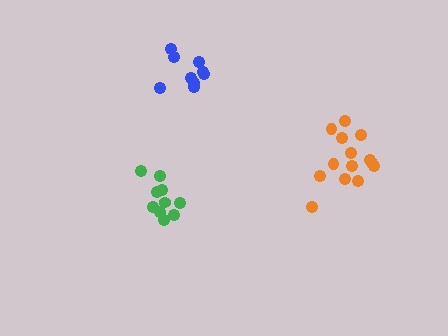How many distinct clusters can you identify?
There are 3 distinct clusters.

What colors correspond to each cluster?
The clusters are colored: orange, green, blue.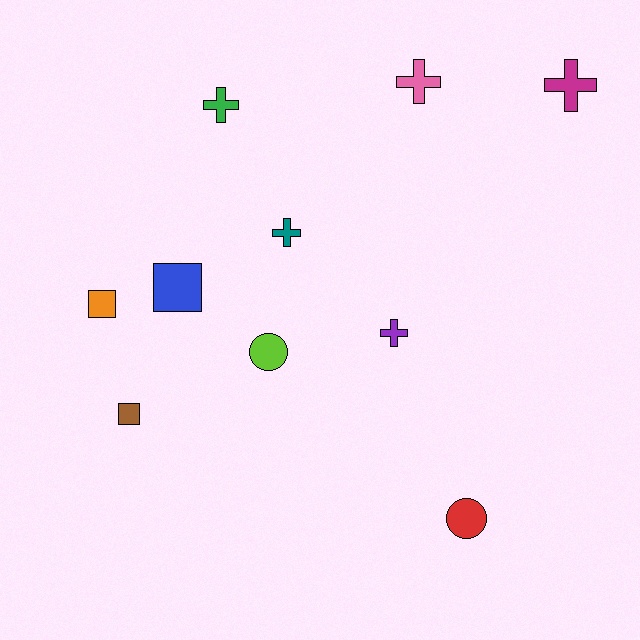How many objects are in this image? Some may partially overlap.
There are 10 objects.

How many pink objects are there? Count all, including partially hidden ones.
There is 1 pink object.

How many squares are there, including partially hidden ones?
There are 3 squares.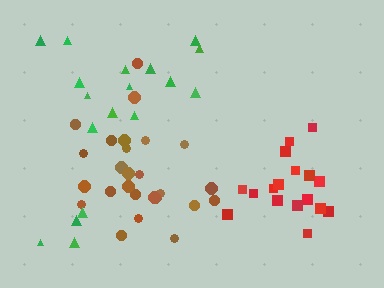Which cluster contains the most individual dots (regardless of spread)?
Brown (26).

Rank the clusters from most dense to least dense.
red, brown, green.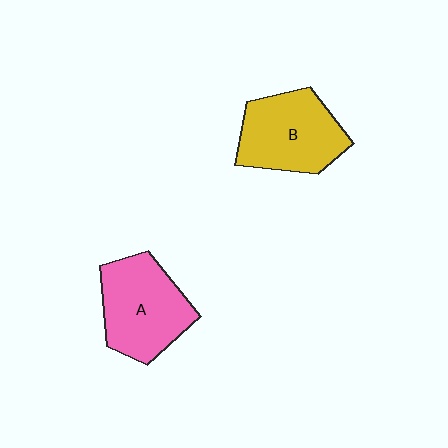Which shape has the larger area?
Shape A (pink).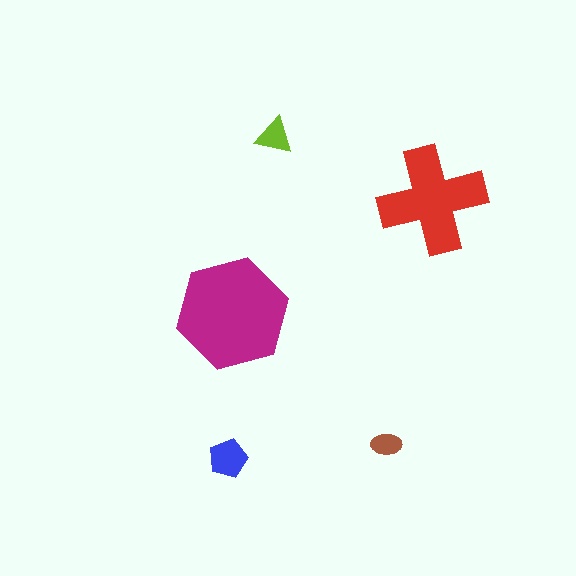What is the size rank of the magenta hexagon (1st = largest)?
1st.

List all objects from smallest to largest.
The brown ellipse, the lime triangle, the blue pentagon, the red cross, the magenta hexagon.